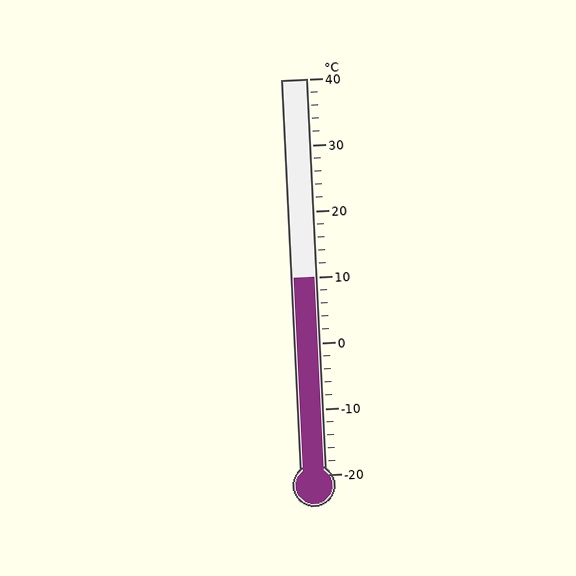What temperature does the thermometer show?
The thermometer shows approximately 10°C.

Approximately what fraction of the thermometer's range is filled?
The thermometer is filled to approximately 50% of its range.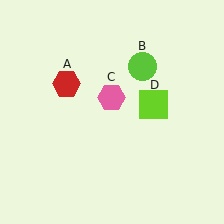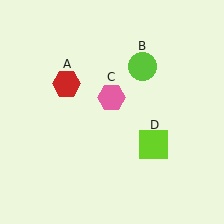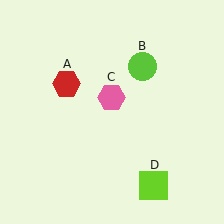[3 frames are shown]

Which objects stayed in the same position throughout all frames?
Red hexagon (object A) and lime circle (object B) and pink hexagon (object C) remained stationary.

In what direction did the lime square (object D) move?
The lime square (object D) moved down.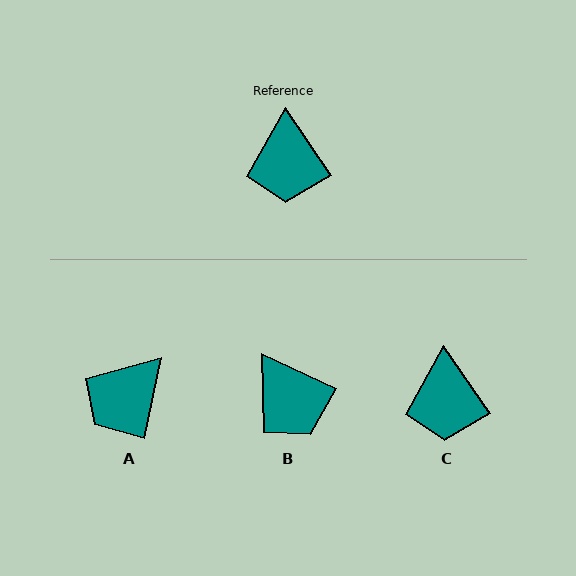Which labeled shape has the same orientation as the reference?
C.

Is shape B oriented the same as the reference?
No, it is off by about 31 degrees.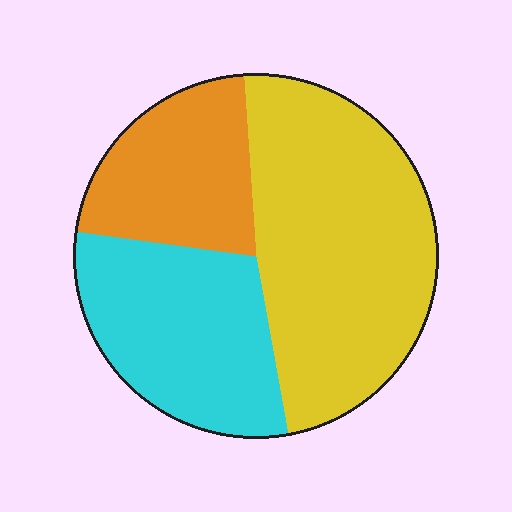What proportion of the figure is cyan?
Cyan takes up about one third (1/3) of the figure.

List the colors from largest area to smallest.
From largest to smallest: yellow, cyan, orange.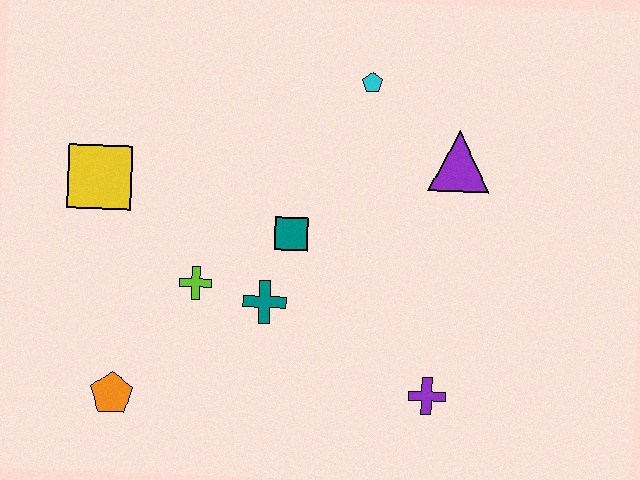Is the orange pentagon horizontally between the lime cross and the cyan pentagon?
No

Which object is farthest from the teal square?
The orange pentagon is farthest from the teal square.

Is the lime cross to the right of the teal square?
No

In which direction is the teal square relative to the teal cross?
The teal square is above the teal cross.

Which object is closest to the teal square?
The teal cross is closest to the teal square.